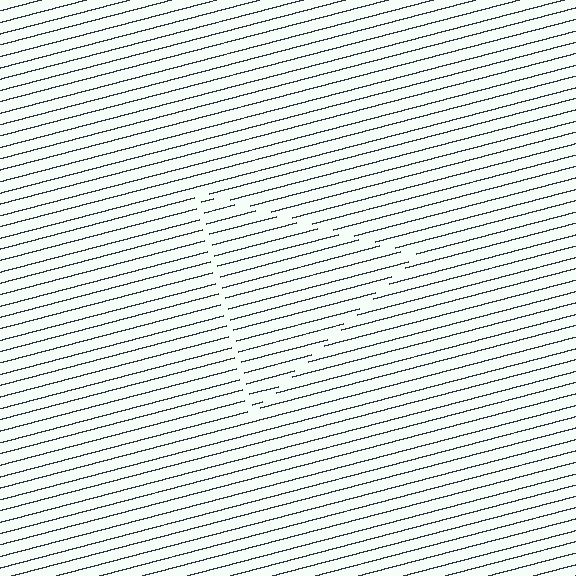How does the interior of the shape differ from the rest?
The interior of the shape contains the same grating, shifted by half a period — the contour is defined by the phase discontinuity where line-ends from the inner and outer gratings abut.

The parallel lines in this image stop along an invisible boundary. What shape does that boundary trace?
An illusory triangle. The interior of the shape contains the same grating, shifted by half a period — the contour is defined by the phase discontinuity where line-ends from the inner and outer gratings abut.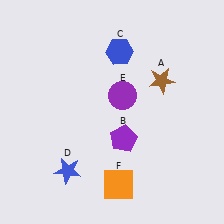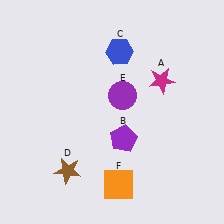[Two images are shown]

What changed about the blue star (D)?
In Image 1, D is blue. In Image 2, it changed to brown.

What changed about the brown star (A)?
In Image 1, A is brown. In Image 2, it changed to magenta.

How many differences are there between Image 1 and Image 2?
There are 2 differences between the two images.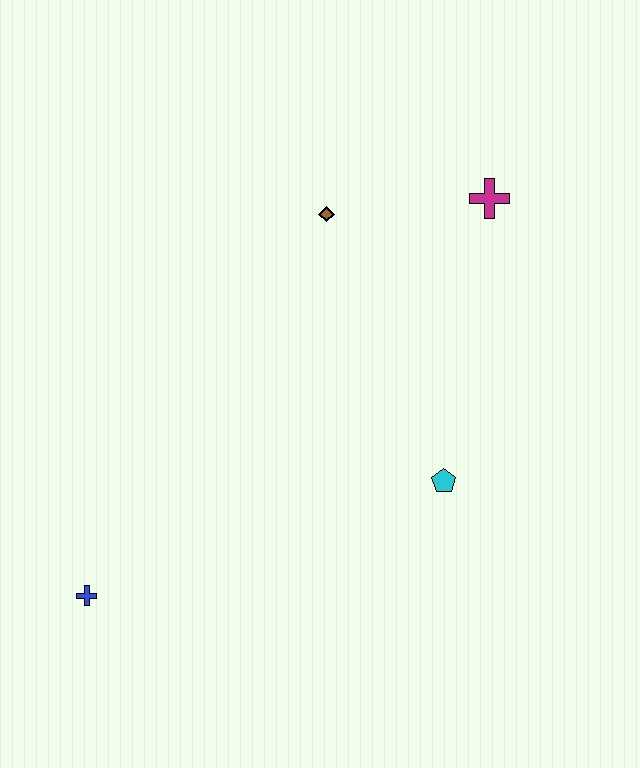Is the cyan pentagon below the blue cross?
No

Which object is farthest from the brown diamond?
The blue cross is farthest from the brown diamond.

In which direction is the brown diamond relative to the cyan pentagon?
The brown diamond is above the cyan pentagon.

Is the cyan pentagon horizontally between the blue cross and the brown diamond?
No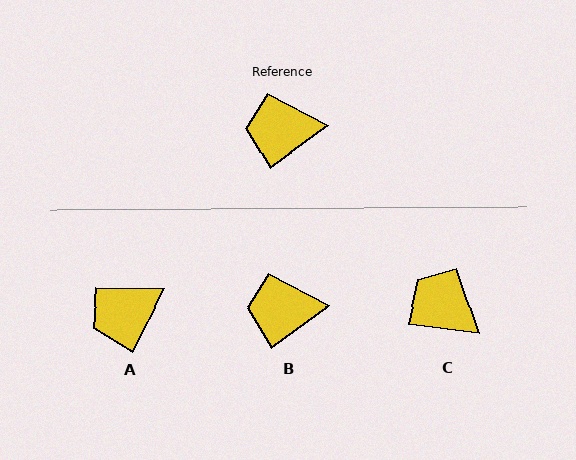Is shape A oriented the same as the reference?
No, it is off by about 26 degrees.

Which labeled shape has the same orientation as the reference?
B.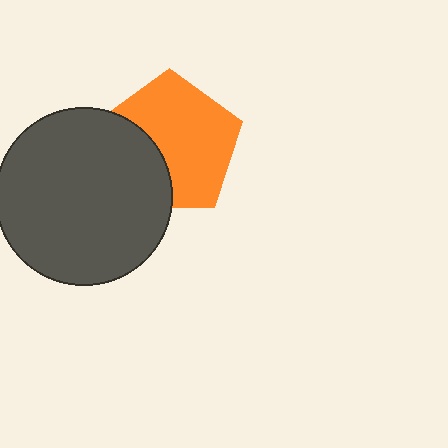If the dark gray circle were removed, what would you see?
You would see the complete orange pentagon.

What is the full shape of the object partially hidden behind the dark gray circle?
The partially hidden object is an orange pentagon.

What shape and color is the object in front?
The object in front is a dark gray circle.